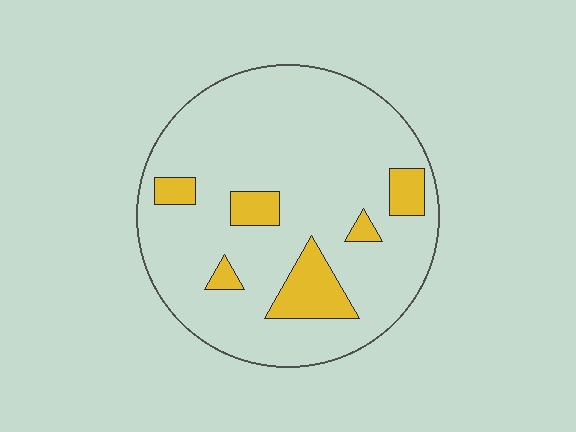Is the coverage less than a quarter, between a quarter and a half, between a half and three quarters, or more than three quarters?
Less than a quarter.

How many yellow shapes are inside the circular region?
6.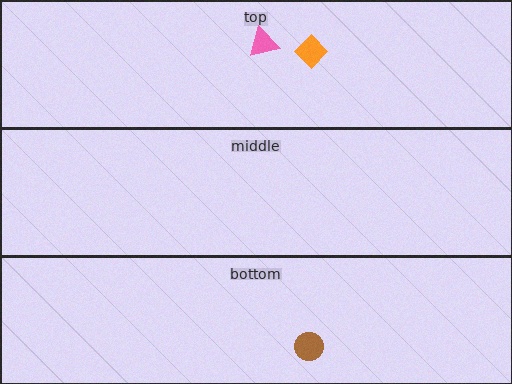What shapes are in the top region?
The pink triangle, the orange diamond.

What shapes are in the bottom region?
The brown circle.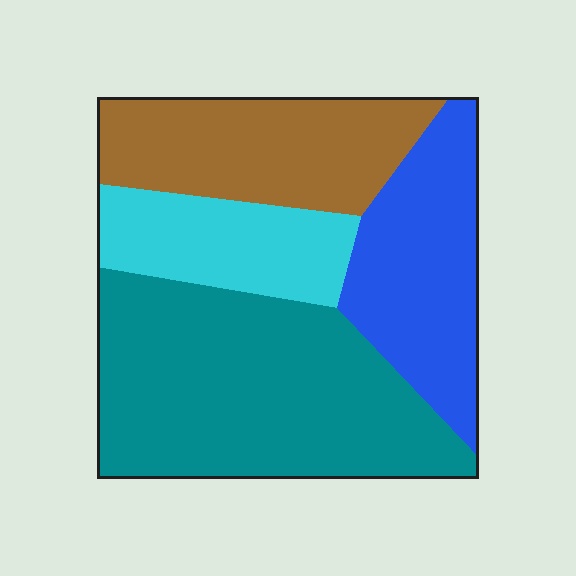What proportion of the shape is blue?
Blue covers 21% of the shape.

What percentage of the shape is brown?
Brown covers roughly 20% of the shape.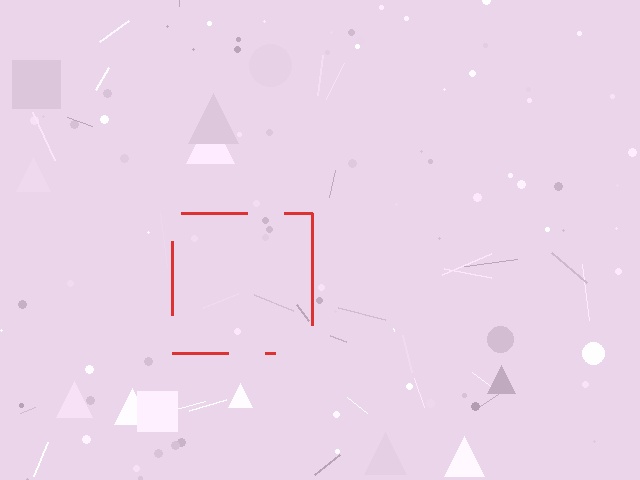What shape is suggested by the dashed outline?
The dashed outline suggests a square.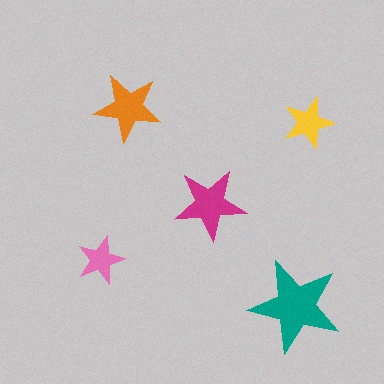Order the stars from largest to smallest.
the teal one, the magenta one, the orange one, the yellow one, the pink one.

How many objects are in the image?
There are 5 objects in the image.